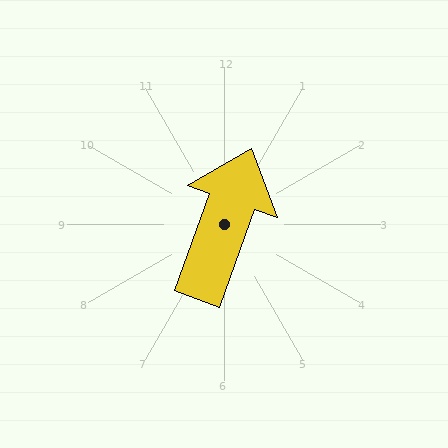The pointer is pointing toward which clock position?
Roughly 1 o'clock.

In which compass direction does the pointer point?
North.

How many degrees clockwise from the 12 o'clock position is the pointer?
Approximately 20 degrees.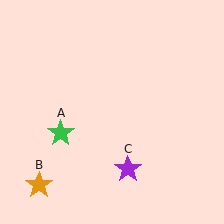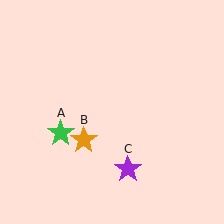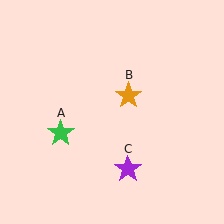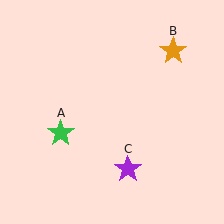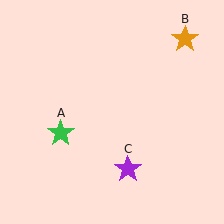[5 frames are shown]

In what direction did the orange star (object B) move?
The orange star (object B) moved up and to the right.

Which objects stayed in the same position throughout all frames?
Green star (object A) and purple star (object C) remained stationary.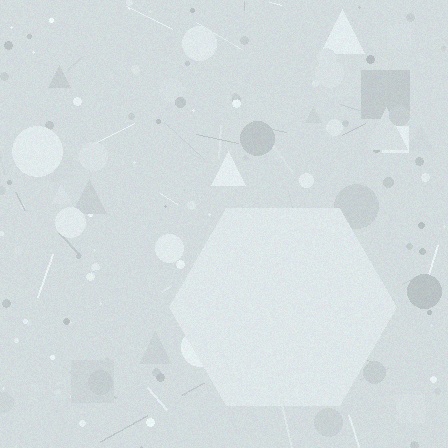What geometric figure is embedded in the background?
A hexagon is embedded in the background.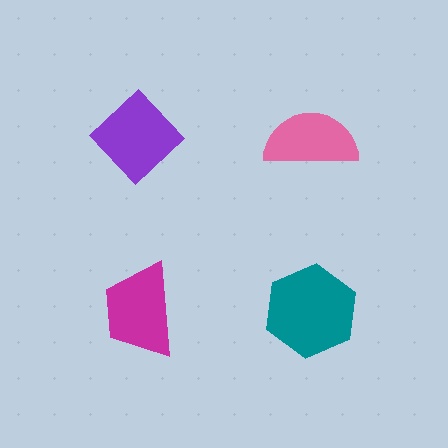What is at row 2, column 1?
A magenta trapezoid.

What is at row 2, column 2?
A teal hexagon.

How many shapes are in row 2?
2 shapes.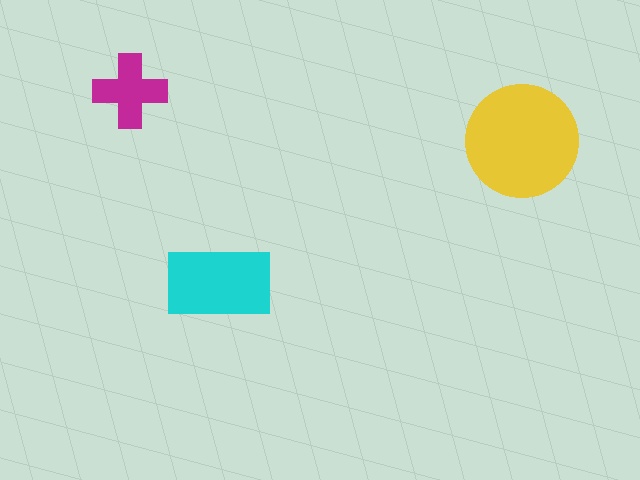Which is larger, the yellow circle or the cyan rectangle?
The yellow circle.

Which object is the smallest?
The magenta cross.